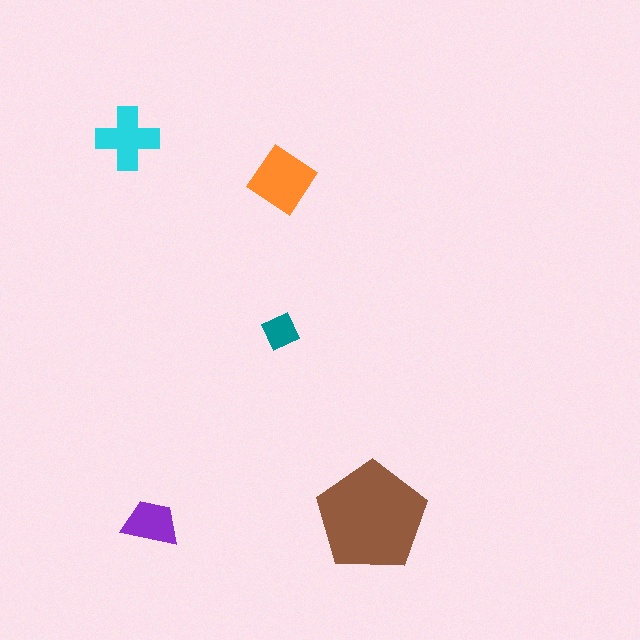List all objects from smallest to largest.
The teal square, the purple trapezoid, the cyan cross, the orange diamond, the brown pentagon.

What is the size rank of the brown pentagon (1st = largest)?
1st.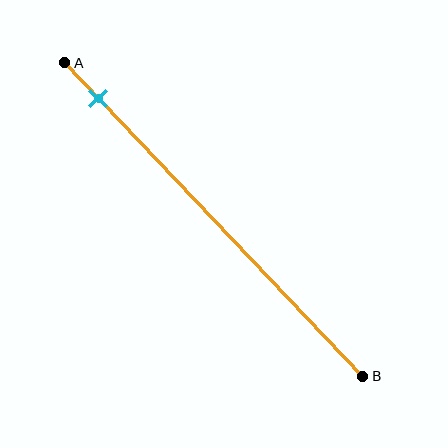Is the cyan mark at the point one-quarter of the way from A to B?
No, the mark is at about 10% from A, not at the 25% one-quarter point.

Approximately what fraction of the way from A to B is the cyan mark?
The cyan mark is approximately 10% of the way from A to B.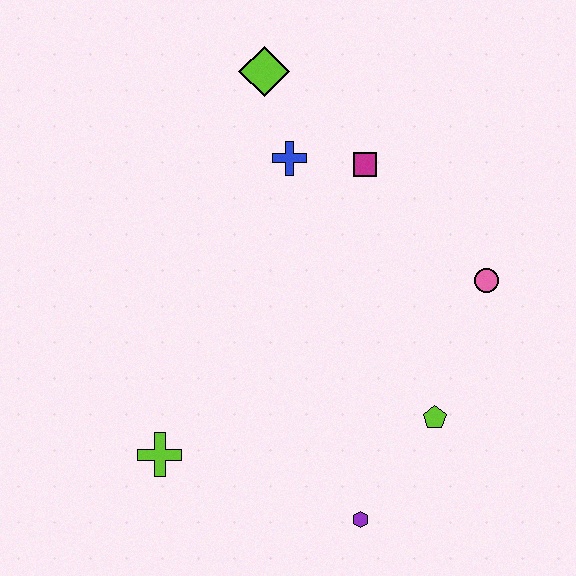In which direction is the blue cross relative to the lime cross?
The blue cross is above the lime cross.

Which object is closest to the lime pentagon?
The purple hexagon is closest to the lime pentagon.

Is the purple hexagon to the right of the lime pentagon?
No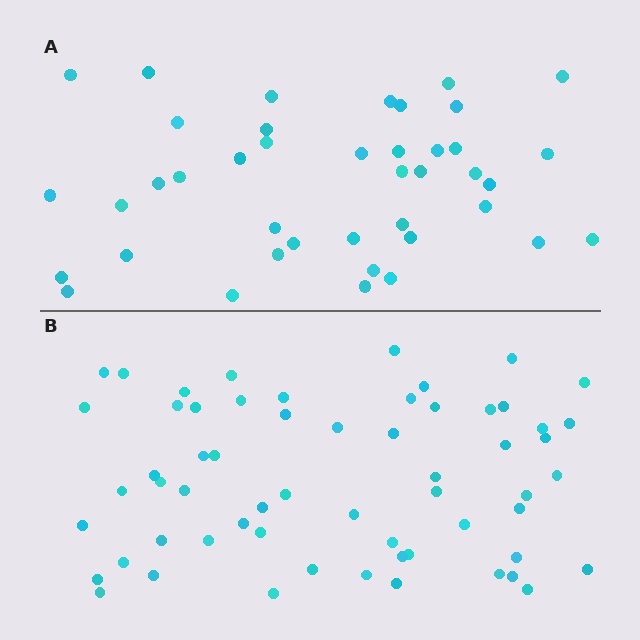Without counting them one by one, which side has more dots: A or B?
Region B (the bottom region) has more dots.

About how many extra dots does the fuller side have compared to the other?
Region B has approximately 20 more dots than region A.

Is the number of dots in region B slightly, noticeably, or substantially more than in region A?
Region B has substantially more. The ratio is roughly 1.5 to 1.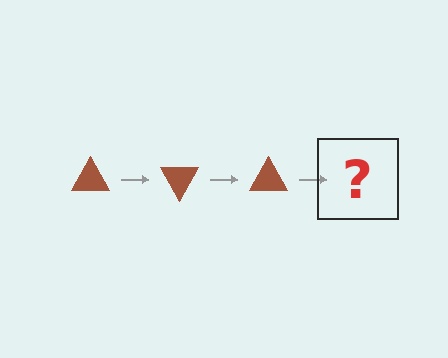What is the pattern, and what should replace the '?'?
The pattern is that the triangle rotates 60 degrees each step. The '?' should be a brown triangle rotated 180 degrees.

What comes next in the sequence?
The next element should be a brown triangle rotated 180 degrees.